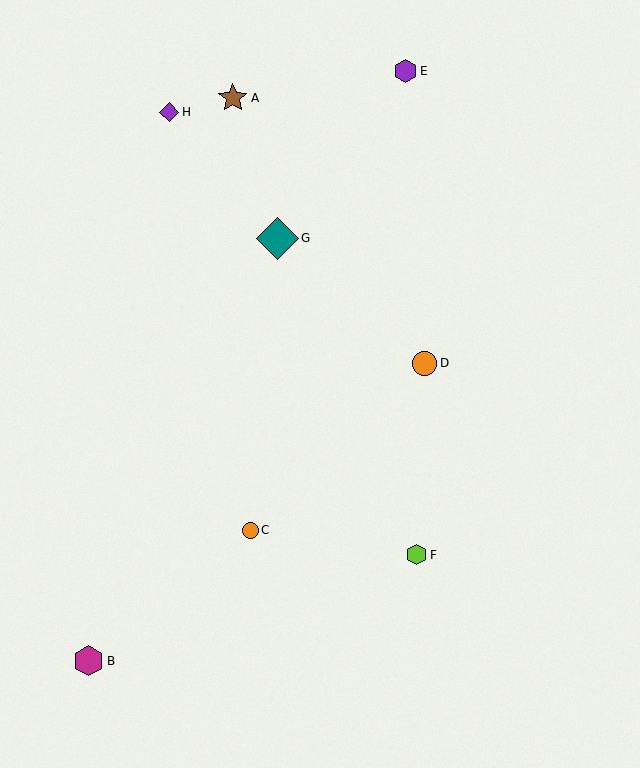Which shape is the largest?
The teal diamond (labeled G) is the largest.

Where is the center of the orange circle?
The center of the orange circle is at (251, 530).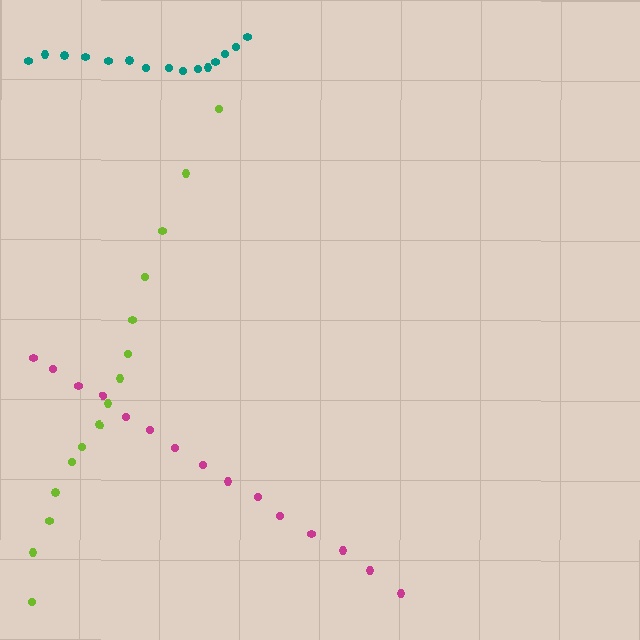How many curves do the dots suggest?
There are 3 distinct paths.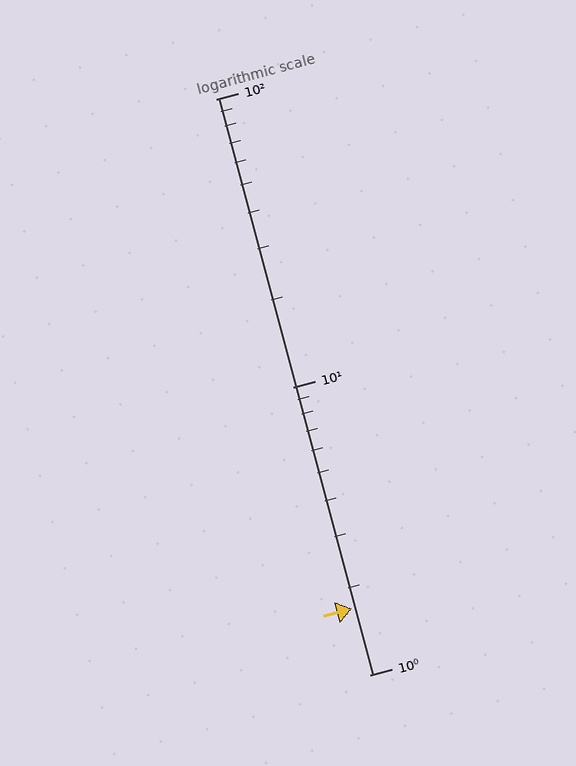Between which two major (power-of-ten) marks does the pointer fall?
The pointer is between 1 and 10.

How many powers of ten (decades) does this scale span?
The scale spans 2 decades, from 1 to 100.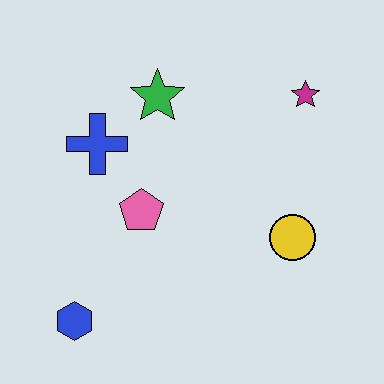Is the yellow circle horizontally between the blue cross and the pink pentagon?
No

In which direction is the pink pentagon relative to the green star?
The pink pentagon is below the green star.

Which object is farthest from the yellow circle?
The blue hexagon is farthest from the yellow circle.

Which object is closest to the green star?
The blue cross is closest to the green star.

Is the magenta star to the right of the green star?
Yes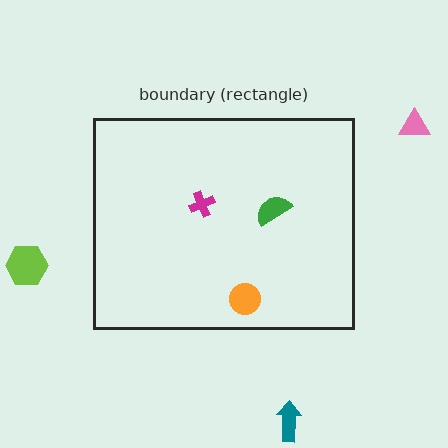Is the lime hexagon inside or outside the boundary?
Outside.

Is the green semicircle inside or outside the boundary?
Inside.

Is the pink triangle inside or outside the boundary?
Outside.